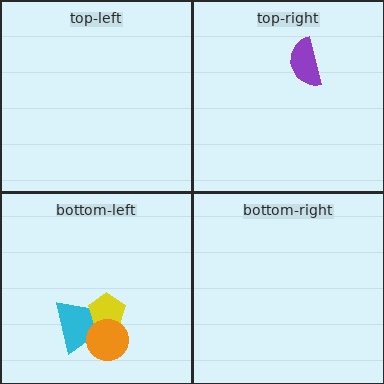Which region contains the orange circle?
The bottom-left region.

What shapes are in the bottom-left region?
The cyan trapezoid, the yellow pentagon, the orange circle.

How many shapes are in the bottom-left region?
3.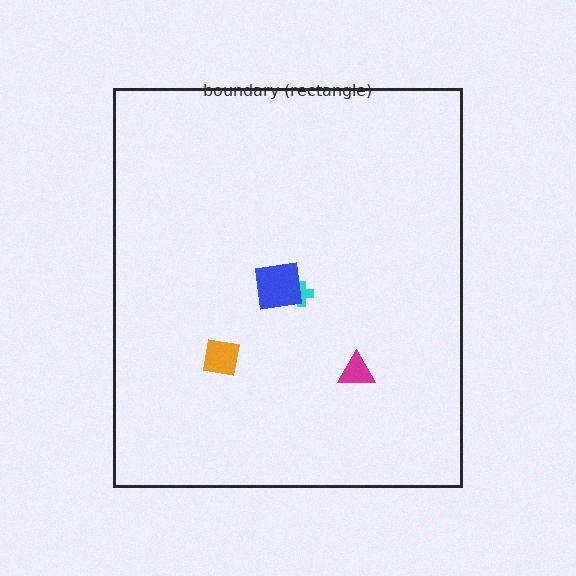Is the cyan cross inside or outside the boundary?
Inside.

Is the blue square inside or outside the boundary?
Inside.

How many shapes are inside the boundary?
4 inside, 0 outside.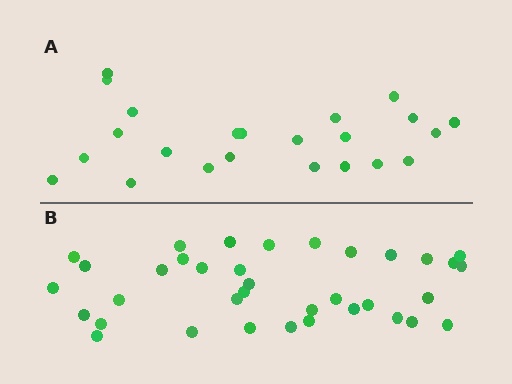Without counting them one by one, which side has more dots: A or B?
Region B (the bottom region) has more dots.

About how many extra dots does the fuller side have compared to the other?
Region B has approximately 15 more dots than region A.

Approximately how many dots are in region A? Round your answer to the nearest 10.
About 20 dots. (The exact count is 23, which rounds to 20.)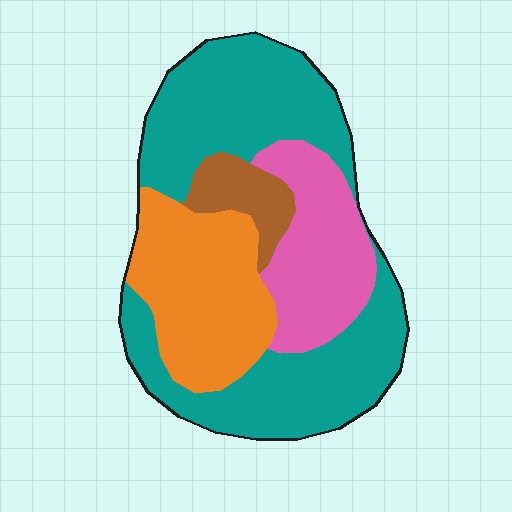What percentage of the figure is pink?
Pink takes up about one fifth (1/5) of the figure.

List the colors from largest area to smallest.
From largest to smallest: teal, orange, pink, brown.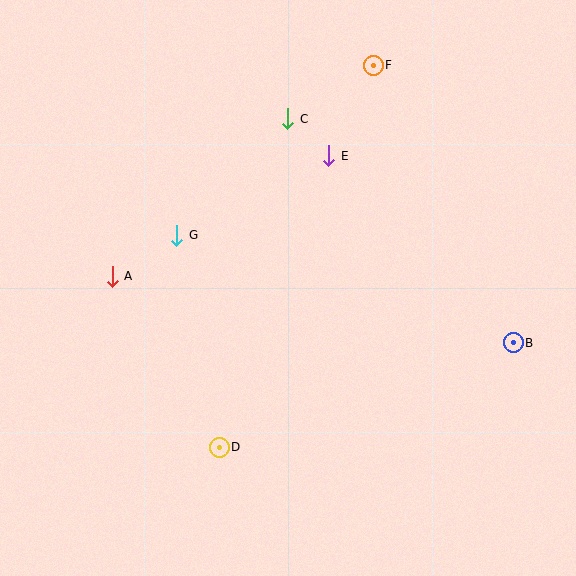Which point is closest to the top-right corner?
Point F is closest to the top-right corner.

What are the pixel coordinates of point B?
Point B is at (513, 343).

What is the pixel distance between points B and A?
The distance between B and A is 407 pixels.